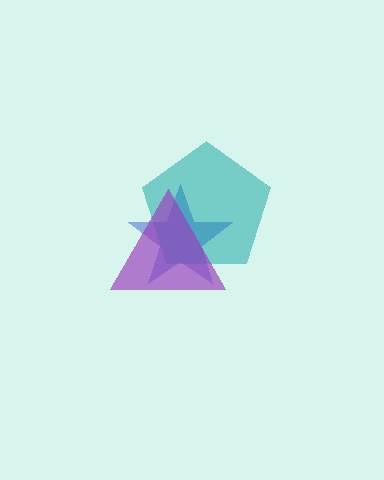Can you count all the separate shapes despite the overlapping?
Yes, there are 3 separate shapes.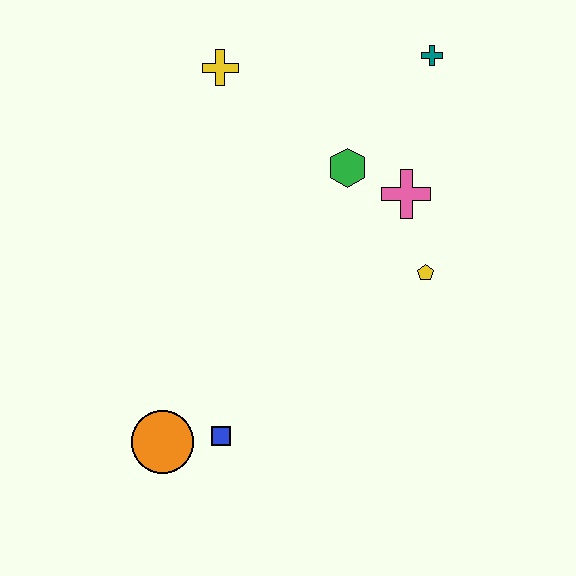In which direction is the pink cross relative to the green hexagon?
The pink cross is to the right of the green hexagon.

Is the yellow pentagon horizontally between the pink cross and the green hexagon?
No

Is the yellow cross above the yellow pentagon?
Yes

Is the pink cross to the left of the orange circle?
No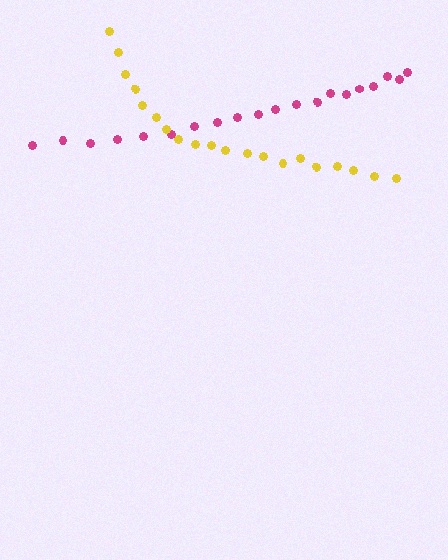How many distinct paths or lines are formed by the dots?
There are 2 distinct paths.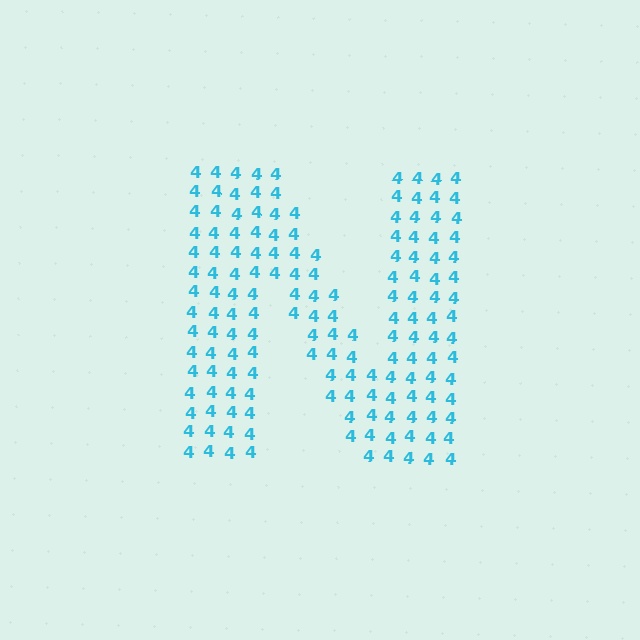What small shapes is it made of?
It is made of small digit 4's.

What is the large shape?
The large shape is the letter N.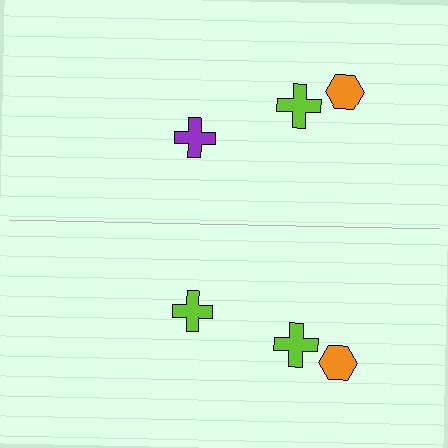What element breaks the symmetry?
The lime cross on the bottom side breaks the symmetry — its mirror counterpart is purple.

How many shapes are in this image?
There are 6 shapes in this image.